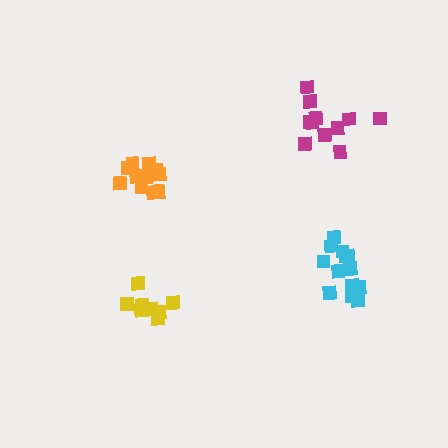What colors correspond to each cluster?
The clusters are colored: cyan, yellow, magenta, orange.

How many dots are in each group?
Group 1: 13 dots, Group 2: 8 dots, Group 3: 11 dots, Group 4: 13 dots (45 total).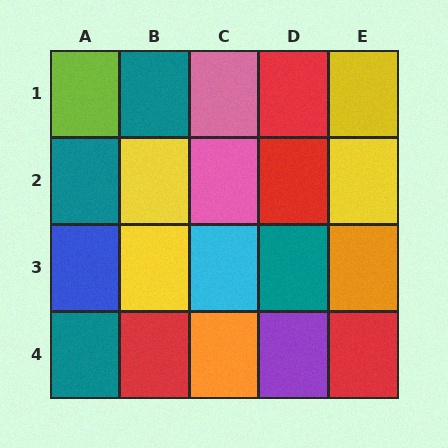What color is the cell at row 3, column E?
Orange.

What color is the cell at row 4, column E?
Red.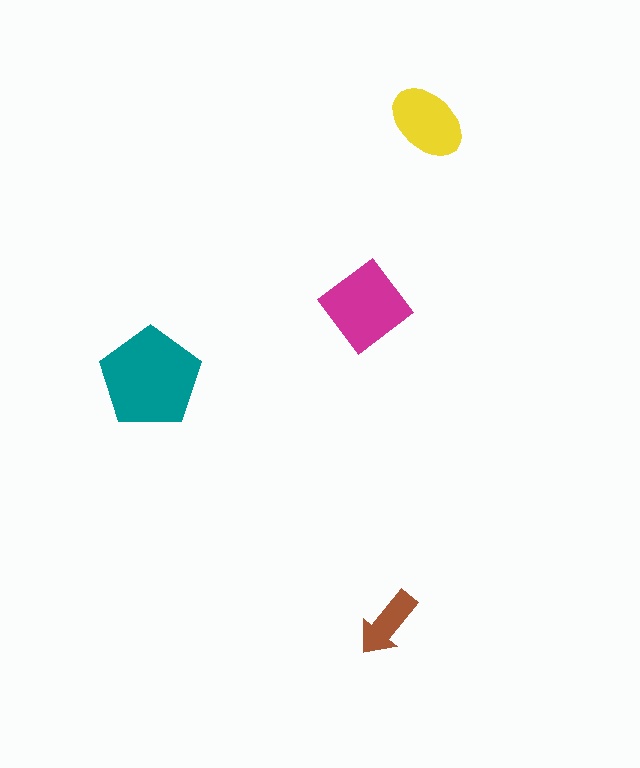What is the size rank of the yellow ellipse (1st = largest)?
3rd.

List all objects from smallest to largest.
The brown arrow, the yellow ellipse, the magenta diamond, the teal pentagon.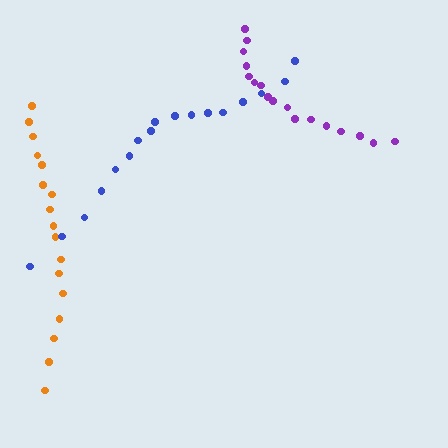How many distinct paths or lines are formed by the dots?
There are 3 distinct paths.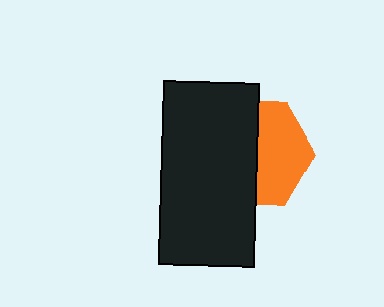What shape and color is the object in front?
The object in front is a black rectangle.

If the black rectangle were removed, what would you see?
You would see the complete orange hexagon.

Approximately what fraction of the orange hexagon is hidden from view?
Roughly 52% of the orange hexagon is hidden behind the black rectangle.